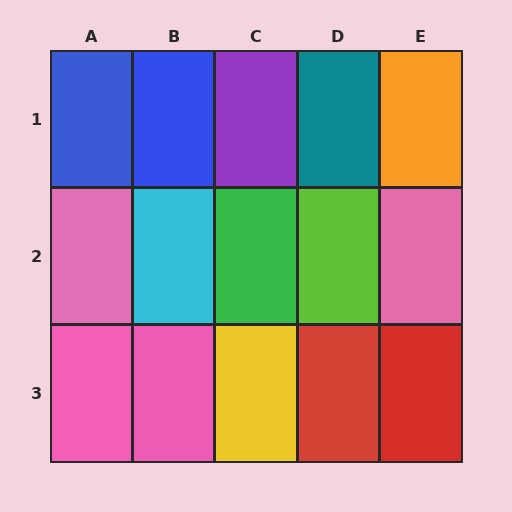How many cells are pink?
4 cells are pink.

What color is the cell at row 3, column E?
Red.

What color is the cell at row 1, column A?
Blue.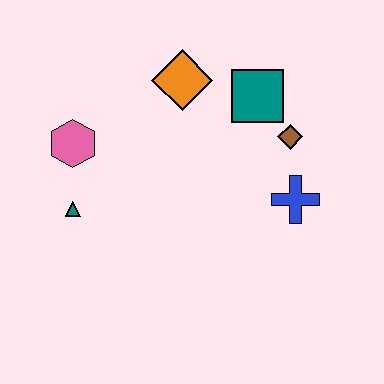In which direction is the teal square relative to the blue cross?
The teal square is above the blue cross.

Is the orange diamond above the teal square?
Yes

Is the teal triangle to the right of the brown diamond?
No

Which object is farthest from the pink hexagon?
The blue cross is farthest from the pink hexagon.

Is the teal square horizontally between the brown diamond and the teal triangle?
Yes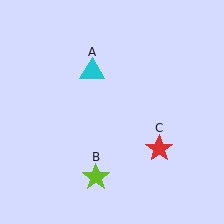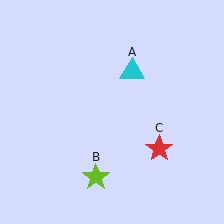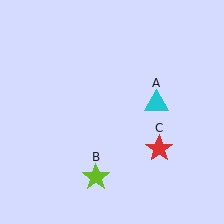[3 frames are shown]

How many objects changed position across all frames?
1 object changed position: cyan triangle (object A).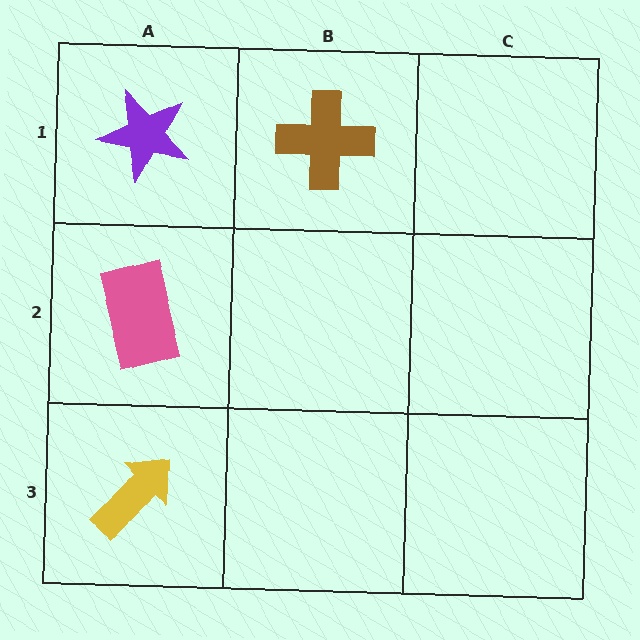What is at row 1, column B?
A brown cross.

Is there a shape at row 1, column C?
No, that cell is empty.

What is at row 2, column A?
A pink rectangle.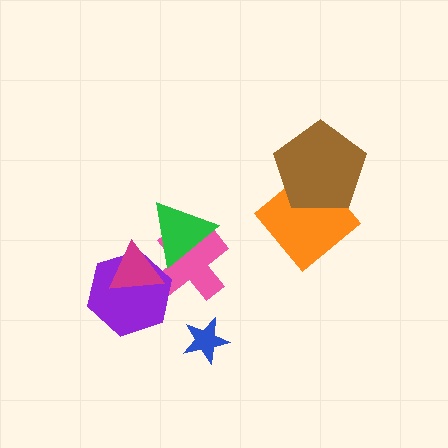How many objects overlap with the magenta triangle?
3 objects overlap with the magenta triangle.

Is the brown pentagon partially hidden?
No, no other shape covers it.